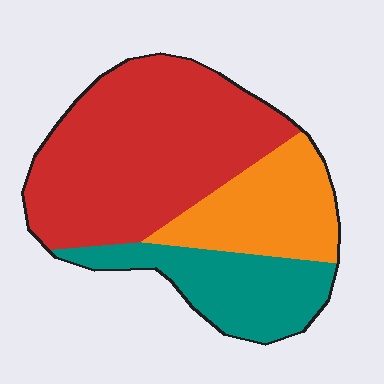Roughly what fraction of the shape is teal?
Teal takes up about one quarter (1/4) of the shape.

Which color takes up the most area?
Red, at roughly 55%.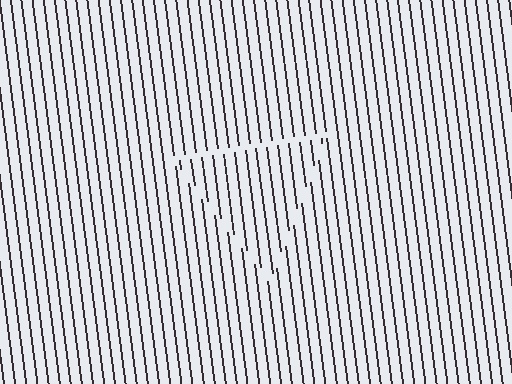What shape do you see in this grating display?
An illusory triangle. The interior of the shape contains the same grating, shifted by half a period — the contour is defined by the phase discontinuity where line-ends from the inner and outer gratings abut.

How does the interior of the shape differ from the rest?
The interior of the shape contains the same grating, shifted by half a period — the contour is defined by the phase discontinuity where line-ends from the inner and outer gratings abut.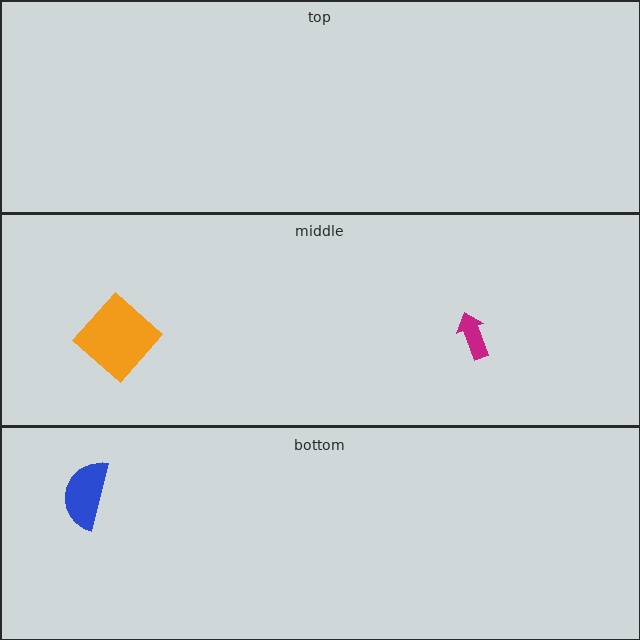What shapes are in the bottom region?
The blue semicircle.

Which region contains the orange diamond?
The middle region.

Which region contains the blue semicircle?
The bottom region.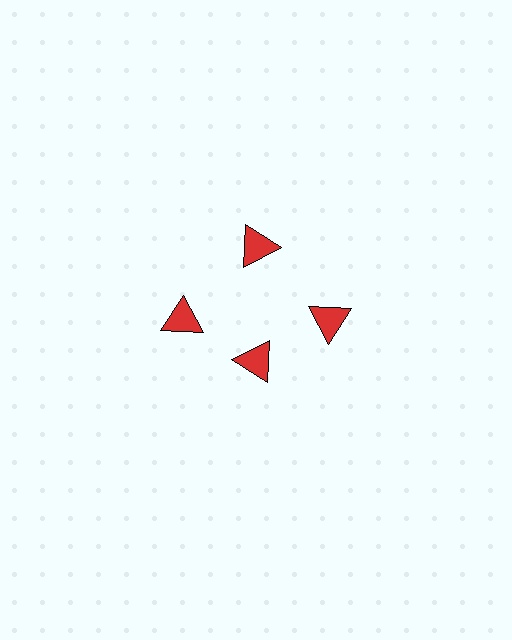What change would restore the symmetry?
The symmetry would be restored by moving it outward, back onto the ring so that all 4 triangles sit at equal angles and equal distance from the center.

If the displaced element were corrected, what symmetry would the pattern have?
It would have 4-fold rotational symmetry — the pattern would map onto itself every 90 degrees.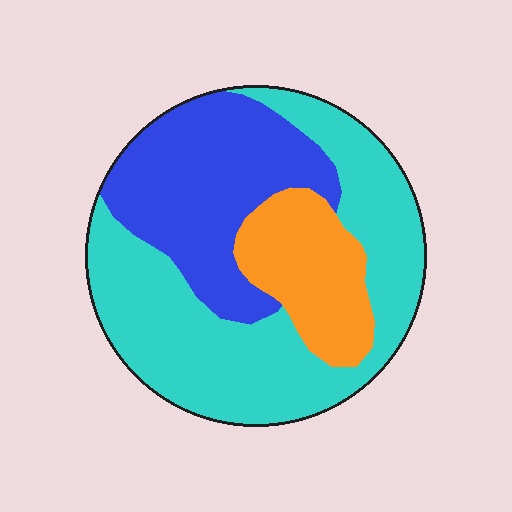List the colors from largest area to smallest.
From largest to smallest: cyan, blue, orange.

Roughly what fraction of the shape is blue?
Blue covers 32% of the shape.